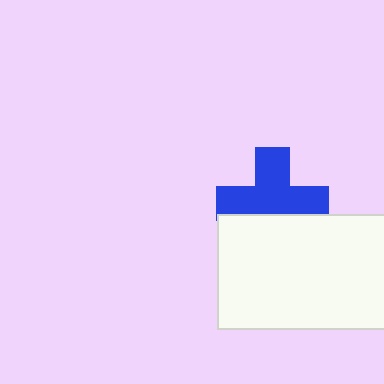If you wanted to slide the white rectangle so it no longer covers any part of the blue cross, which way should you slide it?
Slide it down — that is the most direct way to separate the two shapes.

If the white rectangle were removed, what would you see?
You would see the complete blue cross.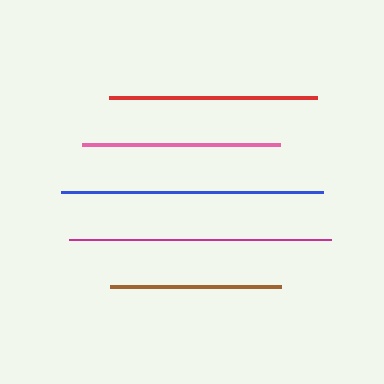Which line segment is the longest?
The magenta line is the longest at approximately 262 pixels.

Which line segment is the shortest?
The brown line is the shortest at approximately 171 pixels.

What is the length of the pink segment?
The pink segment is approximately 198 pixels long.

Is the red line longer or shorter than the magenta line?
The magenta line is longer than the red line.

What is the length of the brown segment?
The brown segment is approximately 171 pixels long.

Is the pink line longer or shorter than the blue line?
The blue line is longer than the pink line.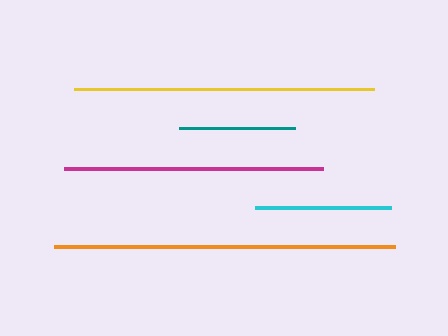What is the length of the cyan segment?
The cyan segment is approximately 136 pixels long.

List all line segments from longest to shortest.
From longest to shortest: orange, yellow, magenta, cyan, teal.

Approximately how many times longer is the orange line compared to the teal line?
The orange line is approximately 2.9 times the length of the teal line.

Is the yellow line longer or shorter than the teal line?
The yellow line is longer than the teal line.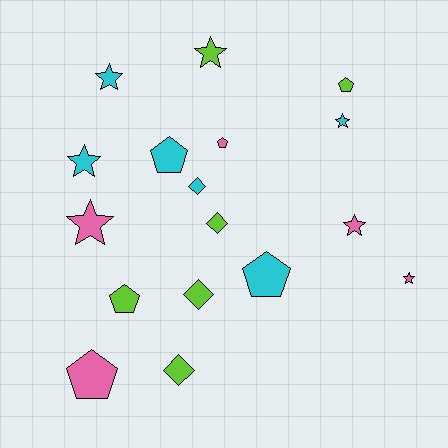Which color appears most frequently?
Cyan, with 6 objects.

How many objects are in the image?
There are 17 objects.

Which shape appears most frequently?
Star, with 7 objects.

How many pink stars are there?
There are 3 pink stars.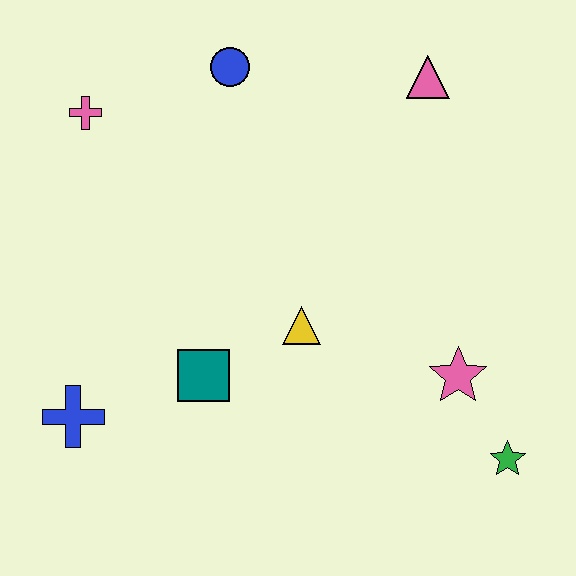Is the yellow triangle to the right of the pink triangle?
No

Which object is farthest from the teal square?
The pink triangle is farthest from the teal square.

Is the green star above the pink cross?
No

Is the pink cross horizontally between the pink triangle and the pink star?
No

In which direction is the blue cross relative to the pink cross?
The blue cross is below the pink cross.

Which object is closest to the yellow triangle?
The teal square is closest to the yellow triangle.